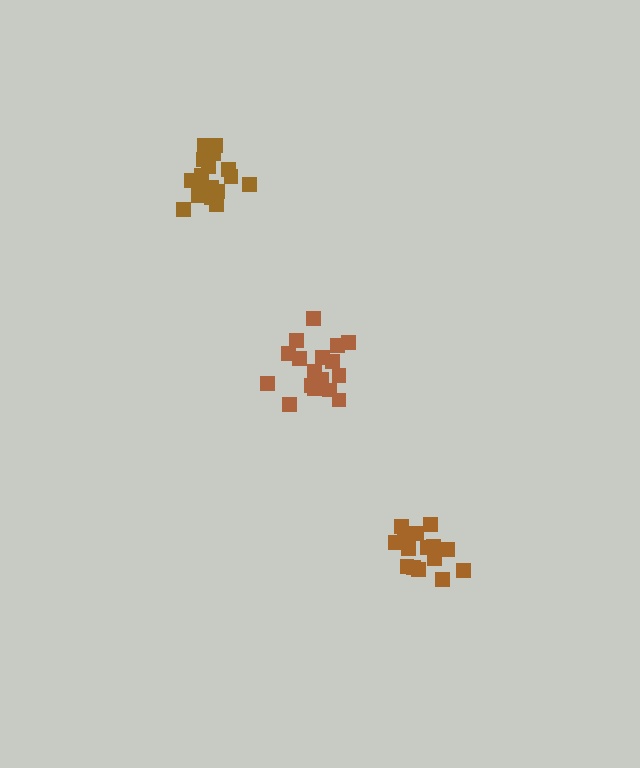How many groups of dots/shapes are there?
There are 3 groups.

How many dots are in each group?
Group 1: 17 dots, Group 2: 17 dots, Group 3: 15 dots (49 total).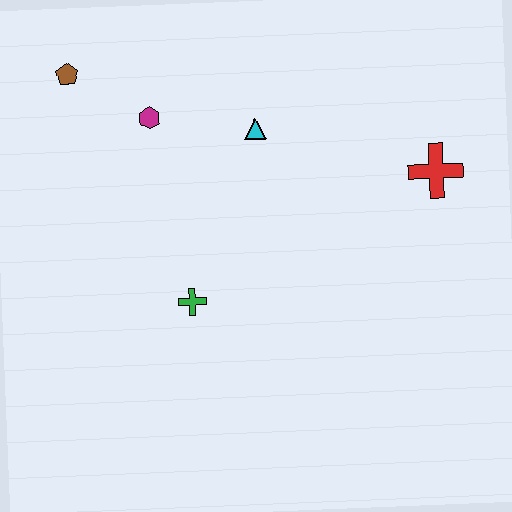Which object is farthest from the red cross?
The brown pentagon is farthest from the red cross.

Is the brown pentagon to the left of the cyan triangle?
Yes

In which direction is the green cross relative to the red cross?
The green cross is to the left of the red cross.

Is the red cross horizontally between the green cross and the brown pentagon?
No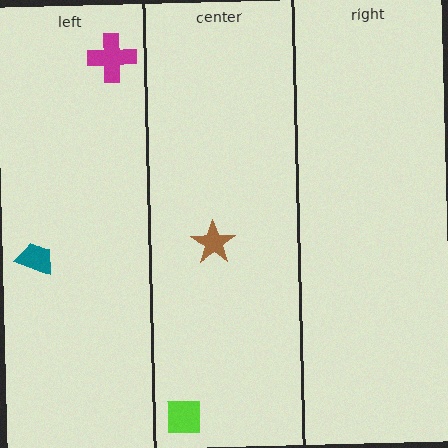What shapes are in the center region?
The lime square, the brown star.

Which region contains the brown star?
The center region.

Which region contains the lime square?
The center region.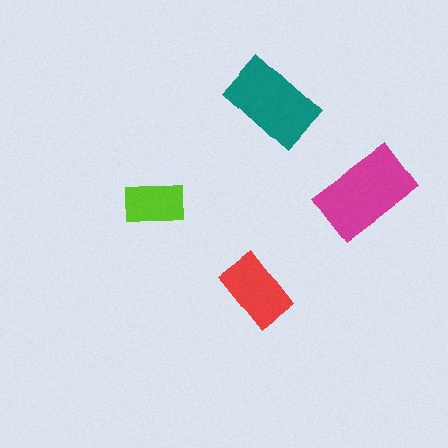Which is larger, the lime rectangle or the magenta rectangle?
The magenta one.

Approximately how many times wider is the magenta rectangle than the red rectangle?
About 1.5 times wider.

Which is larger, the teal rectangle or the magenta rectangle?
The magenta one.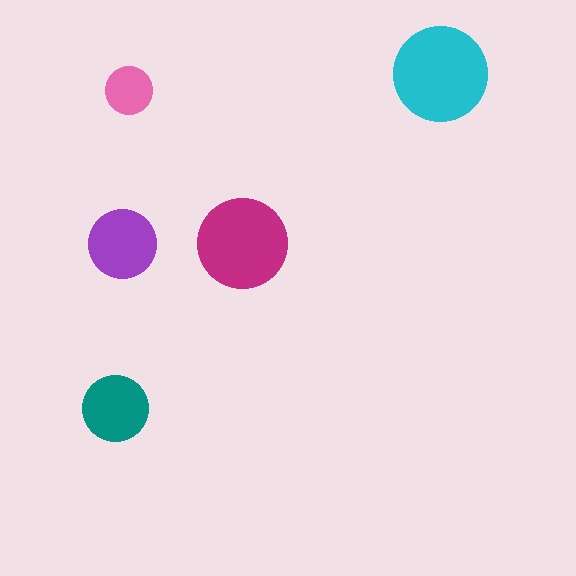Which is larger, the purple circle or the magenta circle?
The magenta one.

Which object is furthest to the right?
The cyan circle is rightmost.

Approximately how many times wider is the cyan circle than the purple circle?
About 1.5 times wider.